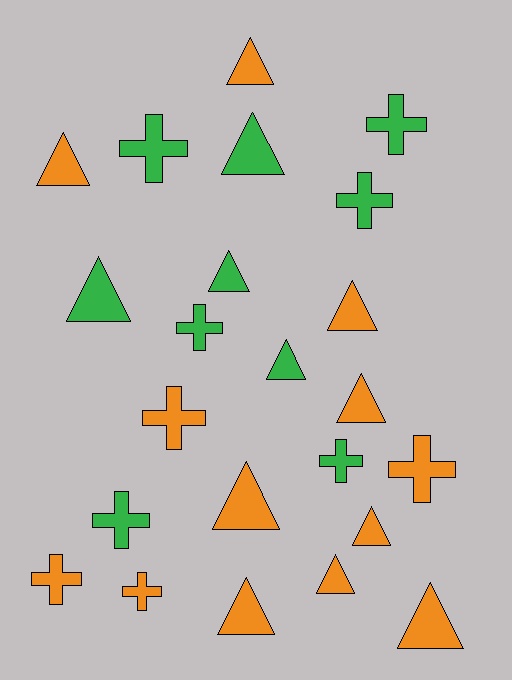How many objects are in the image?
There are 23 objects.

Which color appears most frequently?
Orange, with 13 objects.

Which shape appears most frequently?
Triangle, with 13 objects.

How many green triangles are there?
There are 4 green triangles.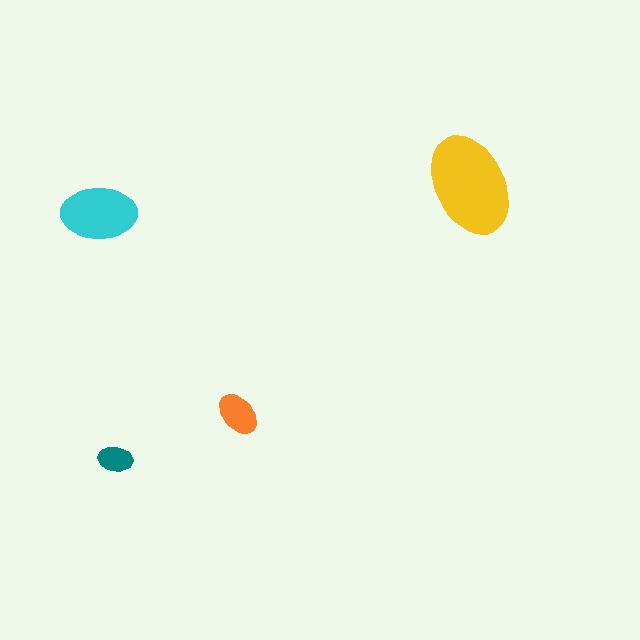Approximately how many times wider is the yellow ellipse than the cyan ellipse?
About 1.5 times wider.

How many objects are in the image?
There are 4 objects in the image.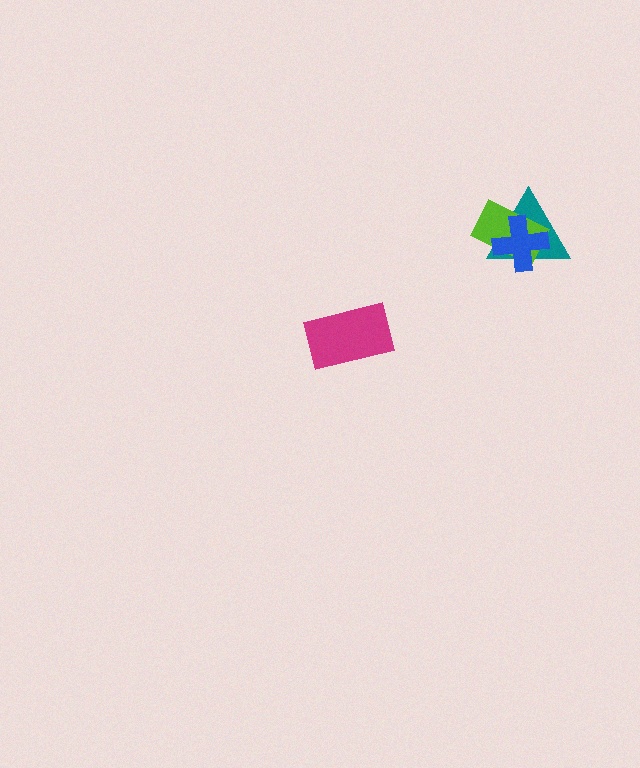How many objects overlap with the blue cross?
2 objects overlap with the blue cross.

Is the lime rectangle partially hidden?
Yes, it is partially covered by another shape.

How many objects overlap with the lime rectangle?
2 objects overlap with the lime rectangle.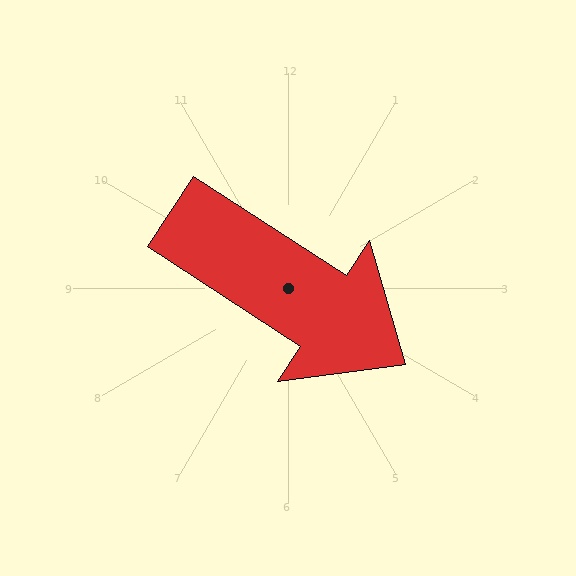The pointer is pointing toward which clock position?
Roughly 4 o'clock.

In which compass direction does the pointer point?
Southeast.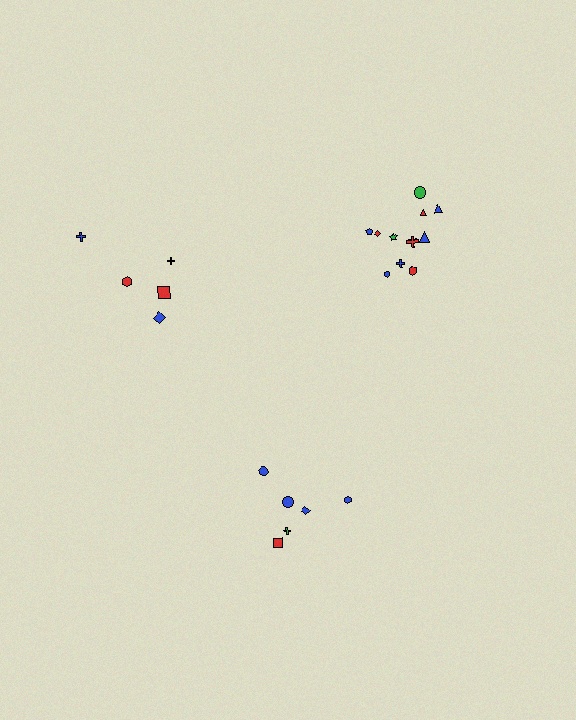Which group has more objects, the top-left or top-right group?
The top-right group.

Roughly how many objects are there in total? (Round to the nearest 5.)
Roughly 25 objects in total.